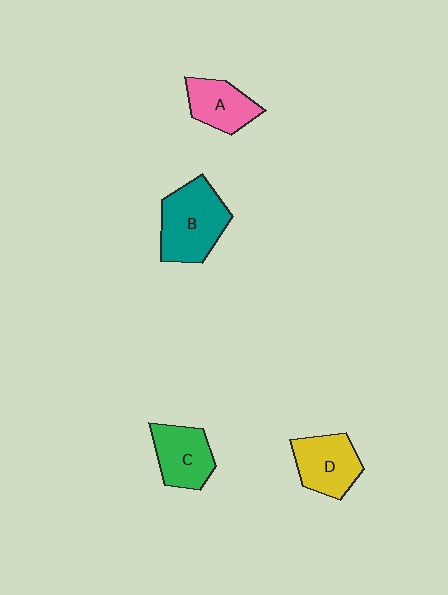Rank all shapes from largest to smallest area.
From largest to smallest: B (teal), D (yellow), C (green), A (pink).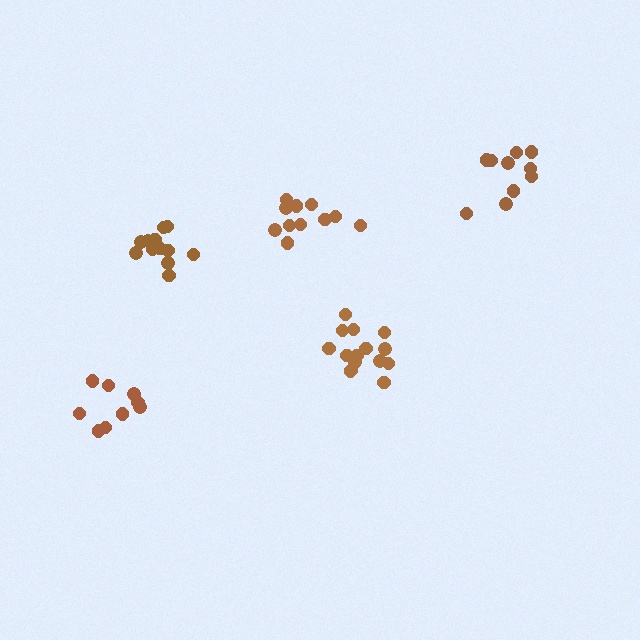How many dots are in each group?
Group 1: 15 dots, Group 2: 12 dots, Group 3: 11 dots, Group 4: 9 dots, Group 5: 10 dots (57 total).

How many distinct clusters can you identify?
There are 5 distinct clusters.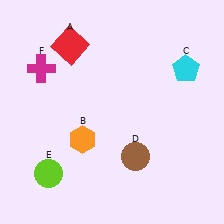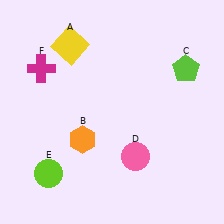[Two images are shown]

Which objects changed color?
A changed from red to yellow. C changed from cyan to lime. D changed from brown to pink.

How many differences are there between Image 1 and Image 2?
There are 3 differences between the two images.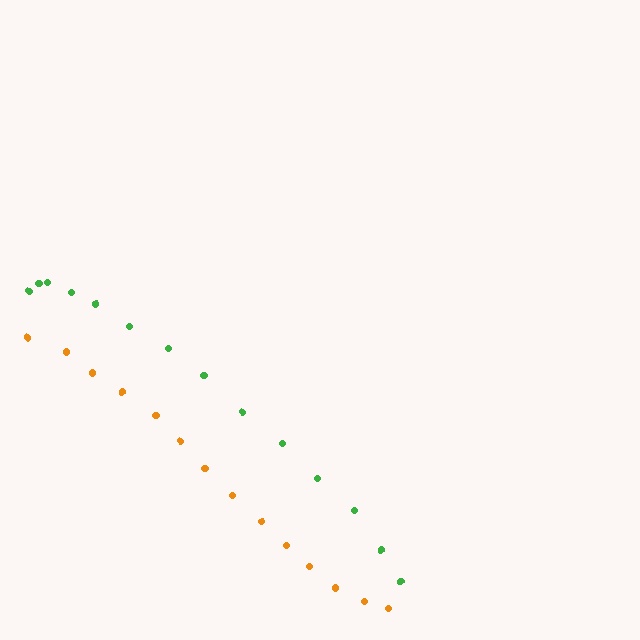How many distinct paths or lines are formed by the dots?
There are 2 distinct paths.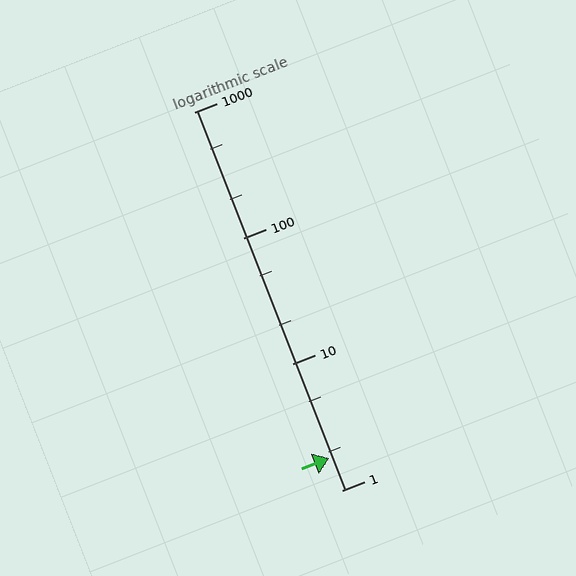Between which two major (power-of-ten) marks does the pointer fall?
The pointer is between 1 and 10.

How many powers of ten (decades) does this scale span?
The scale spans 3 decades, from 1 to 1000.